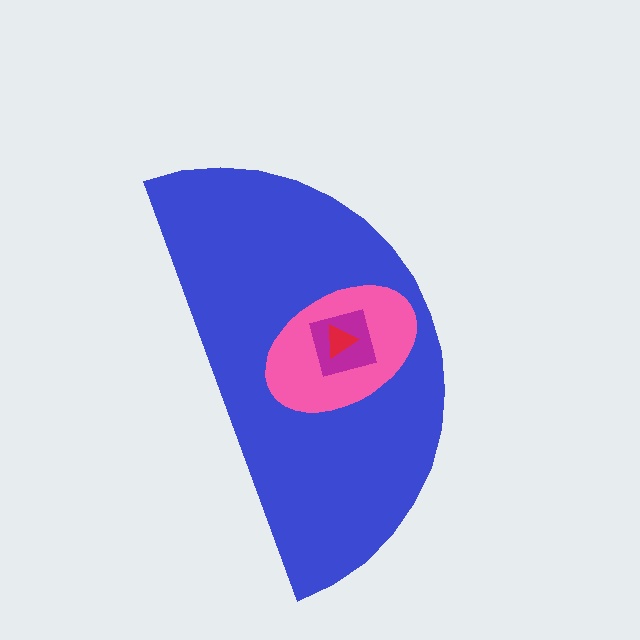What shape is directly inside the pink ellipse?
The magenta square.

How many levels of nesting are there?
4.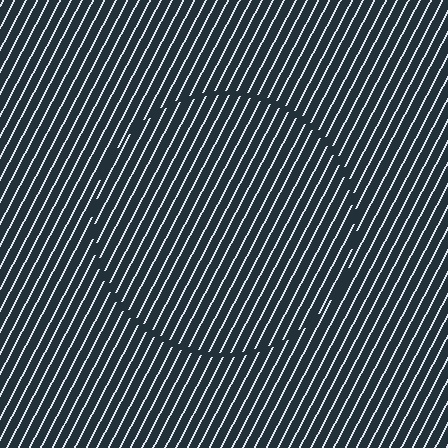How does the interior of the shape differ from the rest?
The interior of the shape contains the same grating, shifted by half a period — the contour is defined by the phase discontinuity where line-ends from the inner and outer gratings abut.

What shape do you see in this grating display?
An illusory circle. The interior of the shape contains the same grating, shifted by half a period — the contour is defined by the phase discontinuity where line-ends from the inner and outer gratings abut.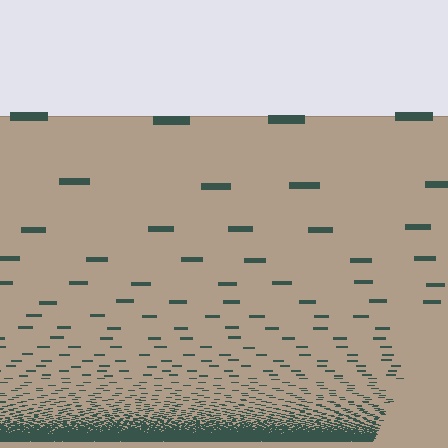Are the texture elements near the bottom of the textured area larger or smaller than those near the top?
Smaller. The gradient is inverted — elements near the bottom are smaller and denser.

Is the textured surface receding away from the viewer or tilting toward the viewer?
The surface appears to tilt toward the viewer. Texture elements get larger and sparser toward the top.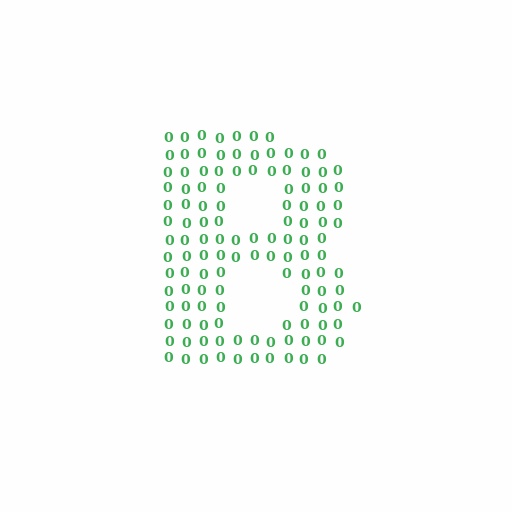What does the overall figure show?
The overall figure shows the letter B.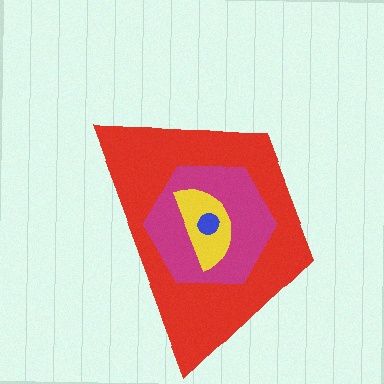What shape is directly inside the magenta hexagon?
The yellow semicircle.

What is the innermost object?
The blue circle.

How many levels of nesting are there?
4.